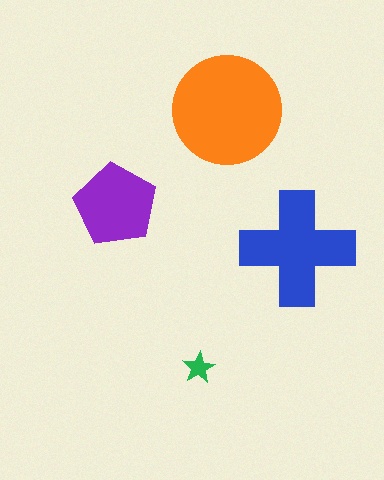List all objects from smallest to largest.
The green star, the purple pentagon, the blue cross, the orange circle.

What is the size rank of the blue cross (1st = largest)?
2nd.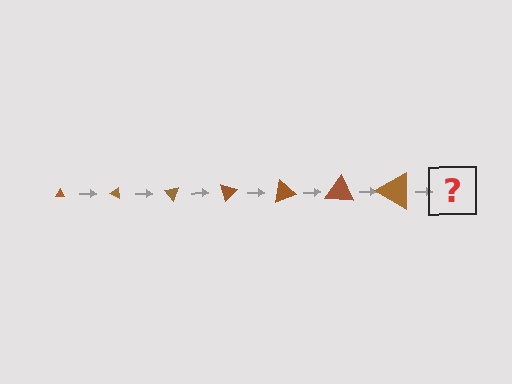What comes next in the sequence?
The next element should be a triangle, larger than the previous one and rotated 175 degrees from the start.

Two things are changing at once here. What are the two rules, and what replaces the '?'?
The two rules are that the triangle grows larger each step and it rotates 25 degrees each step. The '?' should be a triangle, larger than the previous one and rotated 175 degrees from the start.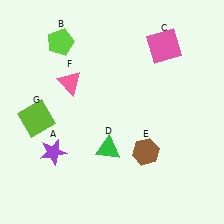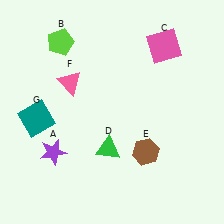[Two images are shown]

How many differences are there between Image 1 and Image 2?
There is 1 difference between the two images.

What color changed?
The square (G) changed from lime in Image 1 to teal in Image 2.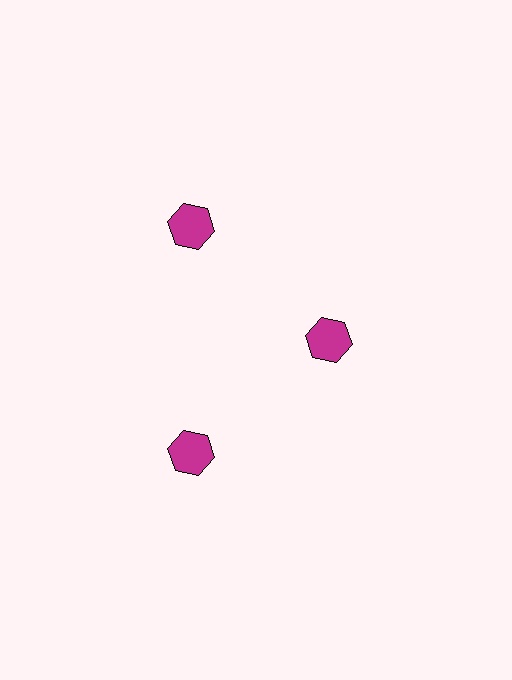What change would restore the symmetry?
The symmetry would be restored by moving it outward, back onto the ring so that all 3 hexagons sit at equal angles and equal distance from the center.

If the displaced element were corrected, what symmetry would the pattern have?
It would have 3-fold rotational symmetry — the pattern would map onto itself every 120 degrees.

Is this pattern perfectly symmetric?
No. The 3 magenta hexagons are arranged in a ring, but one element near the 3 o'clock position is pulled inward toward the center, breaking the 3-fold rotational symmetry.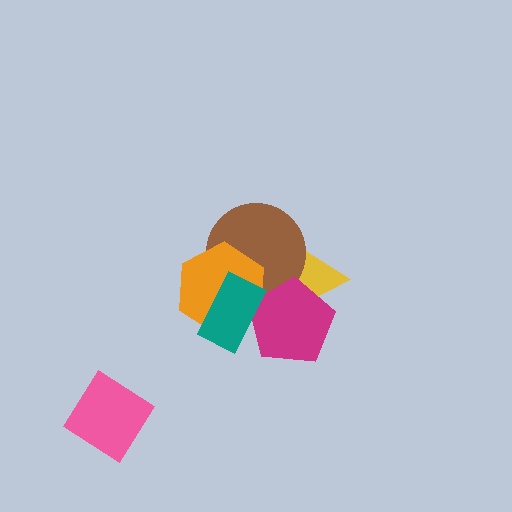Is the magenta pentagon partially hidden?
Yes, it is partially covered by another shape.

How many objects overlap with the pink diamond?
0 objects overlap with the pink diamond.